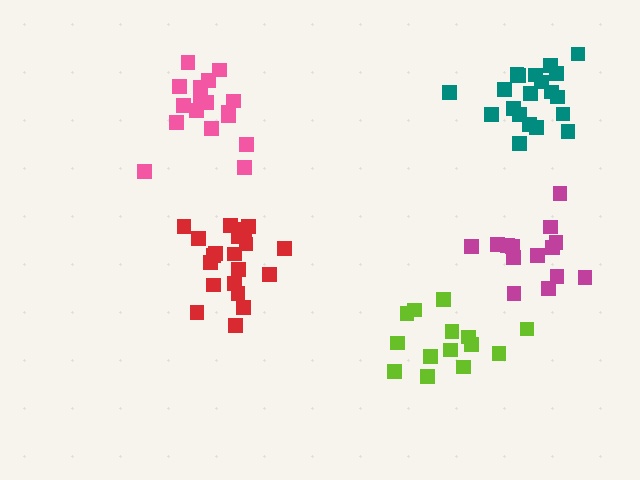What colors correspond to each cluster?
The clusters are colored: red, pink, teal, lime, magenta.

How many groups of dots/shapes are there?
There are 5 groups.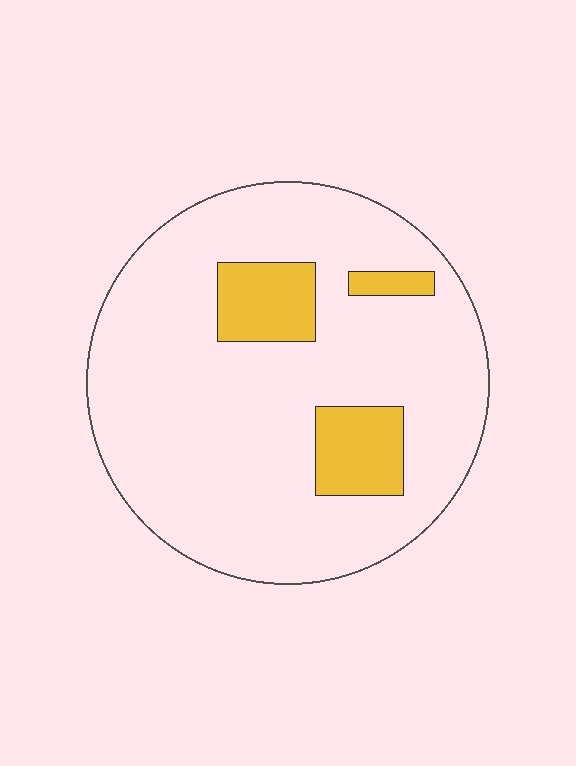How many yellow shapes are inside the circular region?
3.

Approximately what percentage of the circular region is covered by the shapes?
Approximately 15%.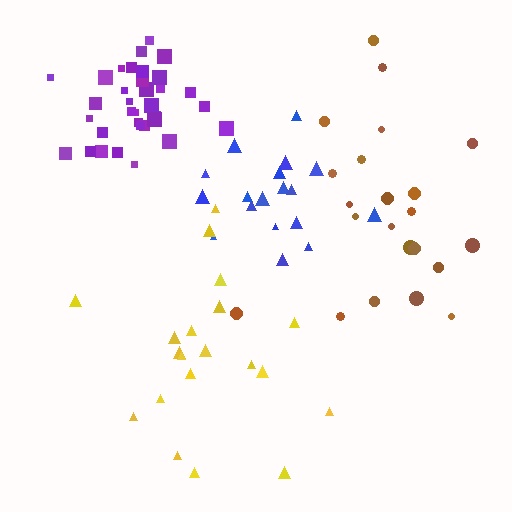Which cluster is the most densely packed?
Purple.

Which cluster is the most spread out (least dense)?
Yellow.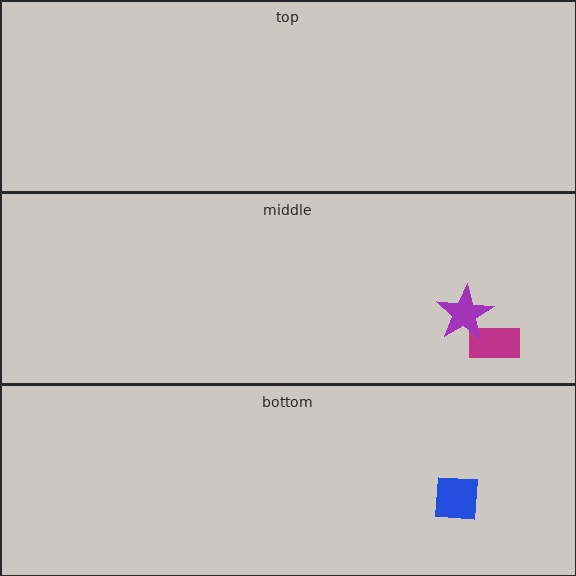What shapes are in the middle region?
The magenta rectangle, the purple star.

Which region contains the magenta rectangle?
The middle region.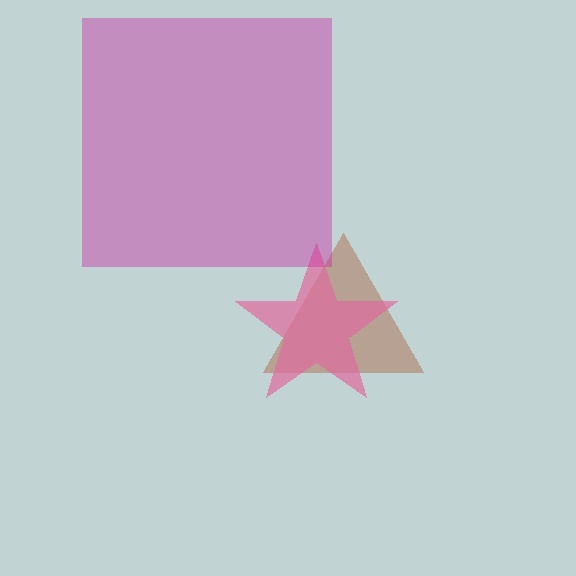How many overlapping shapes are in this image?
There are 3 overlapping shapes in the image.